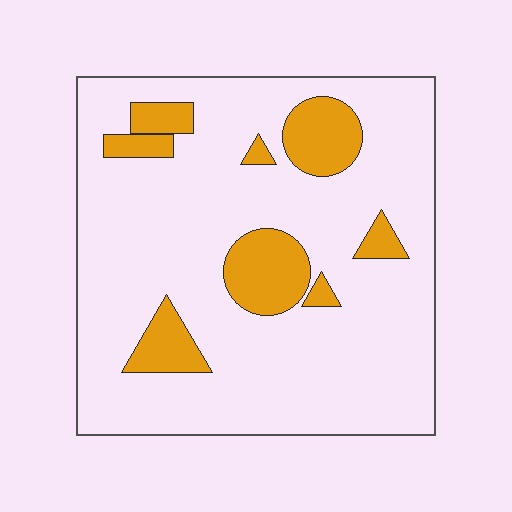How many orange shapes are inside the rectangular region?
8.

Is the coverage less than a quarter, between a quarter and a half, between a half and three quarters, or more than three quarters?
Less than a quarter.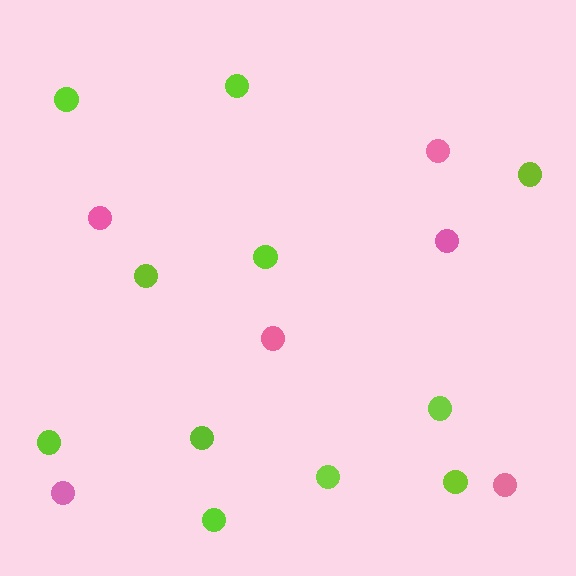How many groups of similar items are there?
There are 2 groups: one group of lime circles (11) and one group of pink circles (6).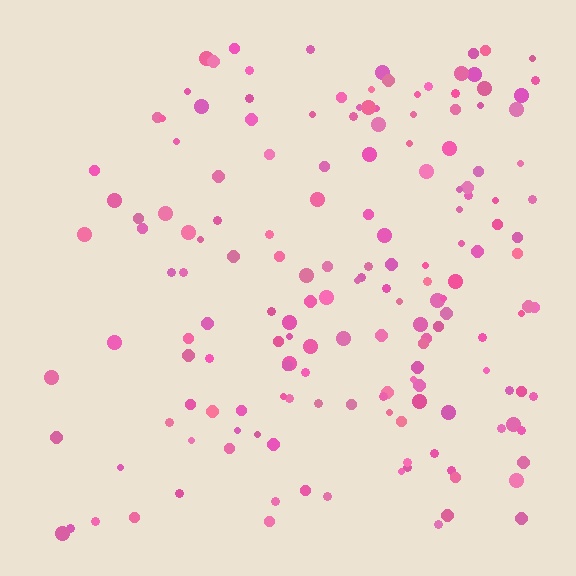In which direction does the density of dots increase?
From left to right, with the right side densest.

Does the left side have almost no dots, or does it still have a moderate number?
Still a moderate number, just noticeably fewer than the right.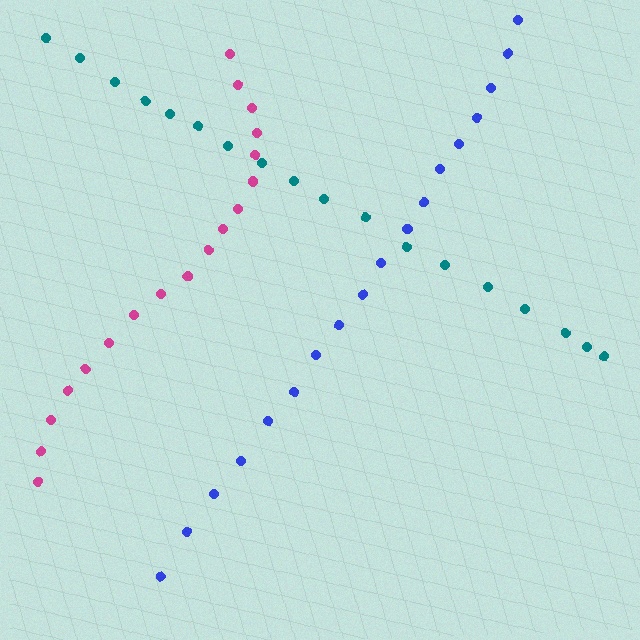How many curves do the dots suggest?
There are 3 distinct paths.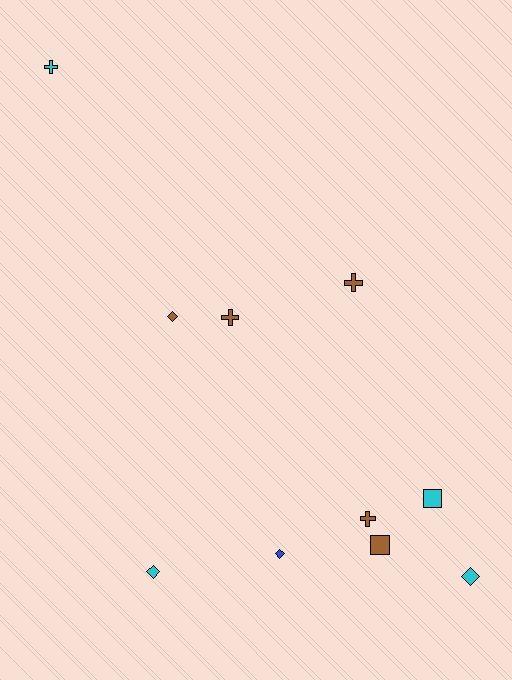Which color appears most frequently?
Brown, with 5 objects.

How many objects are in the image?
There are 10 objects.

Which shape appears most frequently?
Diamond, with 4 objects.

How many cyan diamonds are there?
There are 2 cyan diamonds.